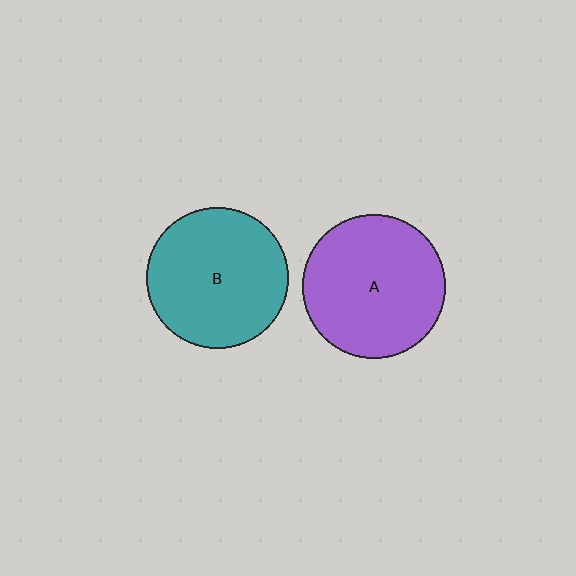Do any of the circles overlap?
No, none of the circles overlap.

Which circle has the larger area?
Circle A (purple).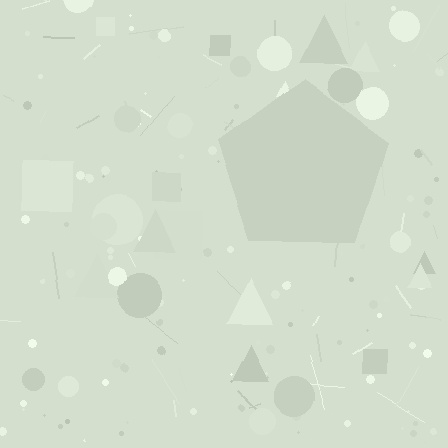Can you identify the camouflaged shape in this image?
The camouflaged shape is a pentagon.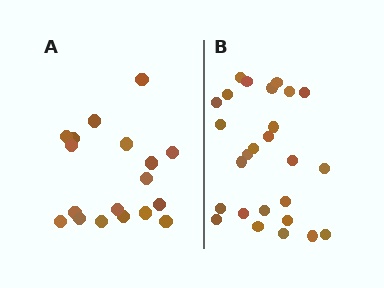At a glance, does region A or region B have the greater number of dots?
Region B (the right region) has more dots.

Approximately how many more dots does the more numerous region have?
Region B has roughly 8 or so more dots than region A.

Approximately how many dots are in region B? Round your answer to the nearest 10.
About 30 dots. (The exact count is 26, which rounds to 30.)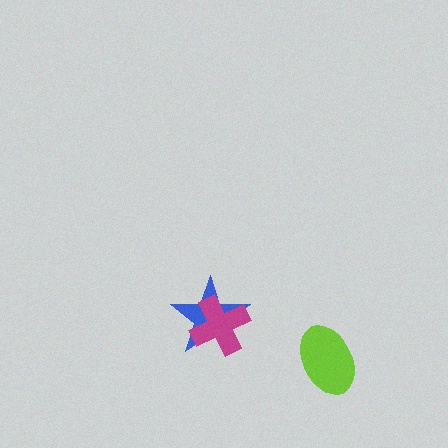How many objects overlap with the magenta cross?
1 object overlaps with the magenta cross.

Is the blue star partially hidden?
Yes, it is partially covered by another shape.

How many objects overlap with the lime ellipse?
0 objects overlap with the lime ellipse.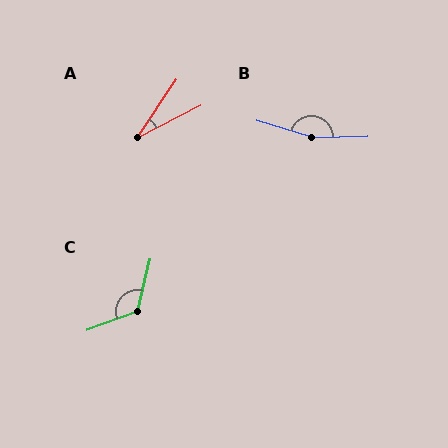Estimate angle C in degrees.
Approximately 123 degrees.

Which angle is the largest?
B, at approximately 162 degrees.